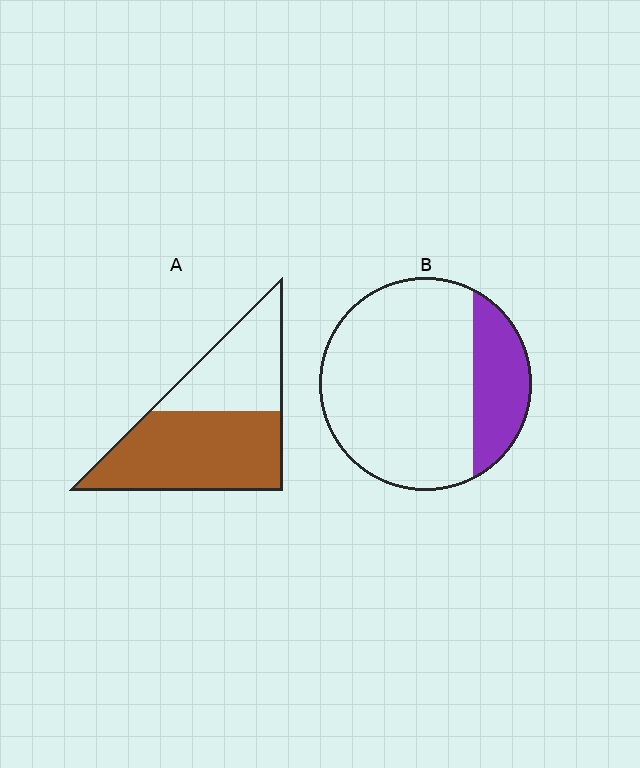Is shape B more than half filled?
No.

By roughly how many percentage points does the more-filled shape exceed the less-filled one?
By roughly 40 percentage points (A over B).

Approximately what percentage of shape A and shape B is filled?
A is approximately 60% and B is approximately 25%.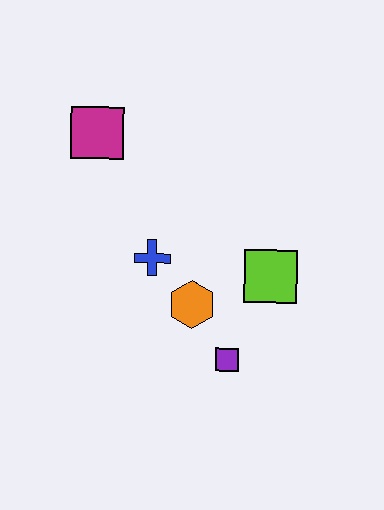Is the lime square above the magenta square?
No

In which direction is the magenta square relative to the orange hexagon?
The magenta square is above the orange hexagon.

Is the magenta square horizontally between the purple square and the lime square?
No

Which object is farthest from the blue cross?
The magenta square is farthest from the blue cross.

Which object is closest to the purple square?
The orange hexagon is closest to the purple square.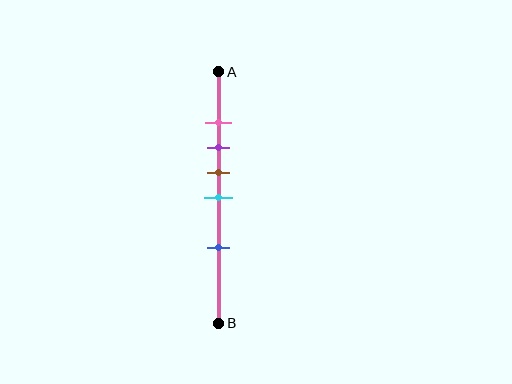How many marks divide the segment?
There are 5 marks dividing the segment.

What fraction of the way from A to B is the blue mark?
The blue mark is approximately 70% (0.7) of the way from A to B.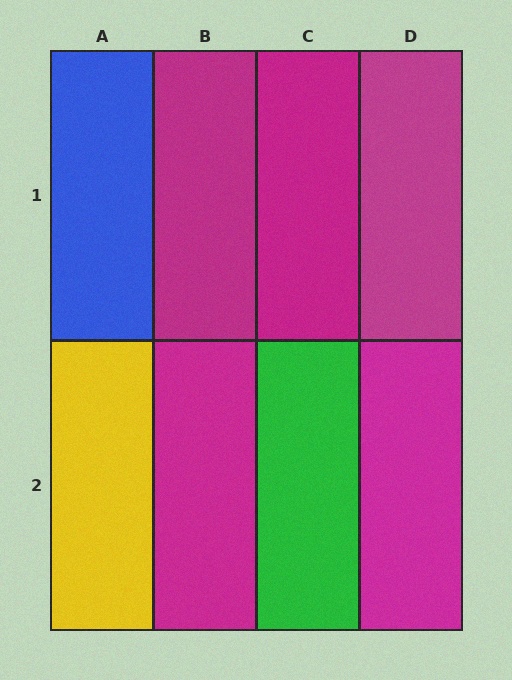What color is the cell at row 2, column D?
Magenta.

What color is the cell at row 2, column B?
Magenta.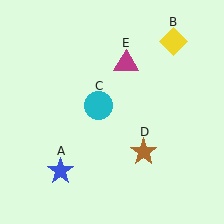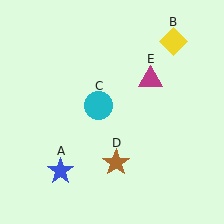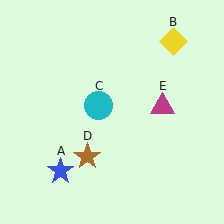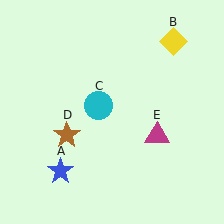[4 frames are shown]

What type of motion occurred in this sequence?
The brown star (object D), magenta triangle (object E) rotated clockwise around the center of the scene.